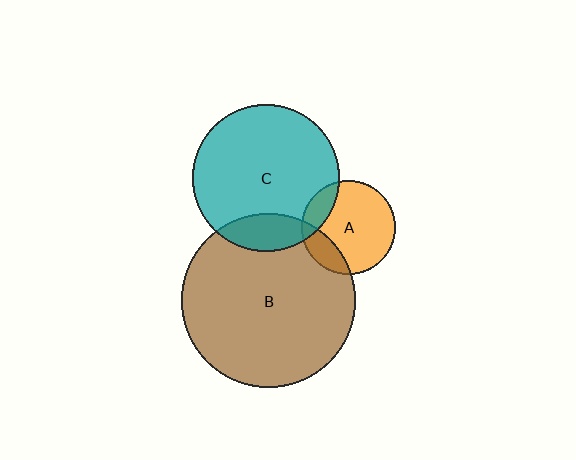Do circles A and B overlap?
Yes.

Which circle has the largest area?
Circle B (brown).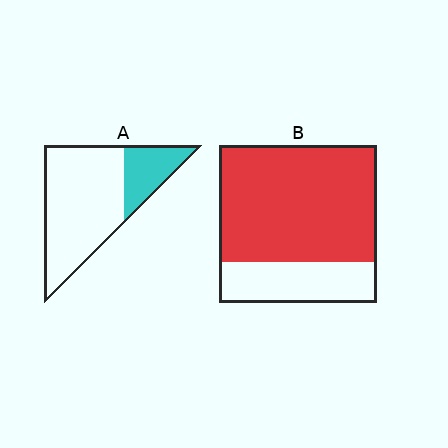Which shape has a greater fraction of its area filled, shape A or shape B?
Shape B.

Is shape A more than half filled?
No.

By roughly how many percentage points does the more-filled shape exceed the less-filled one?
By roughly 50 percentage points (B over A).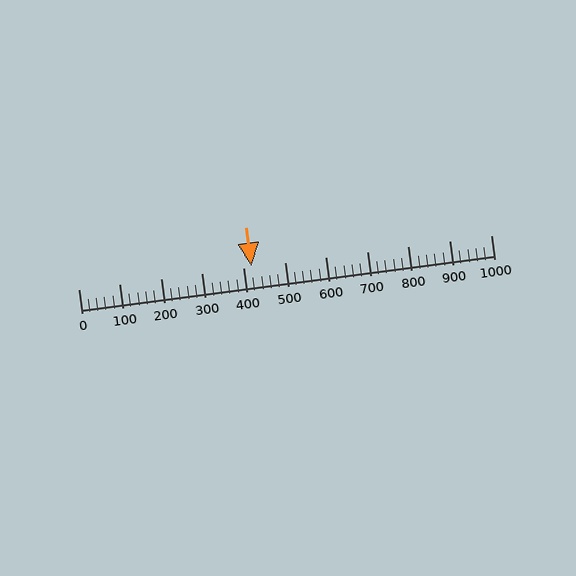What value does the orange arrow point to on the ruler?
The orange arrow points to approximately 420.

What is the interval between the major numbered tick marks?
The major tick marks are spaced 100 units apart.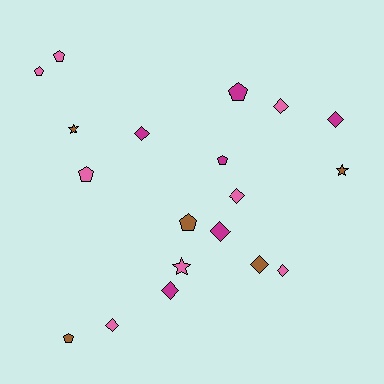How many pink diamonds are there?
There are 4 pink diamonds.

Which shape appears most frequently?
Diamond, with 9 objects.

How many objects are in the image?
There are 19 objects.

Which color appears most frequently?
Pink, with 8 objects.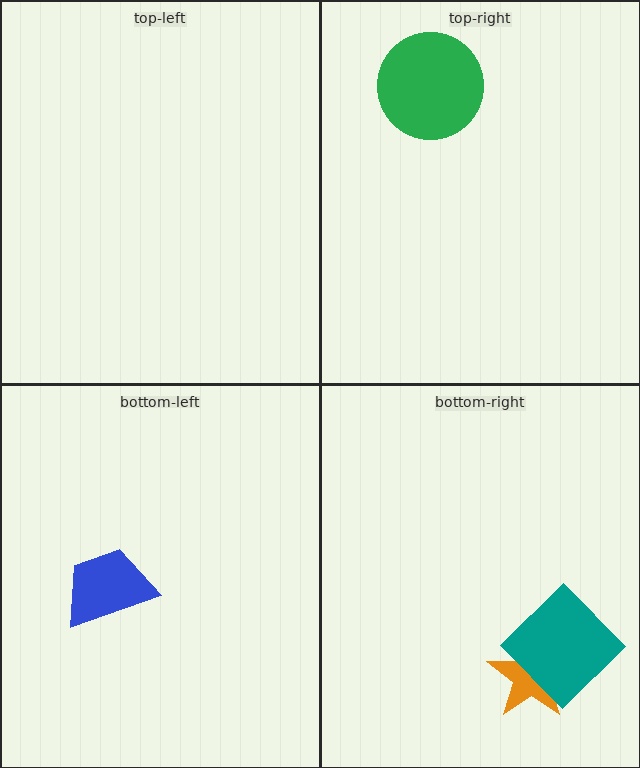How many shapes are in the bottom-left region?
1.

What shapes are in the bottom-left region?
The blue trapezoid.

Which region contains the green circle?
The top-right region.